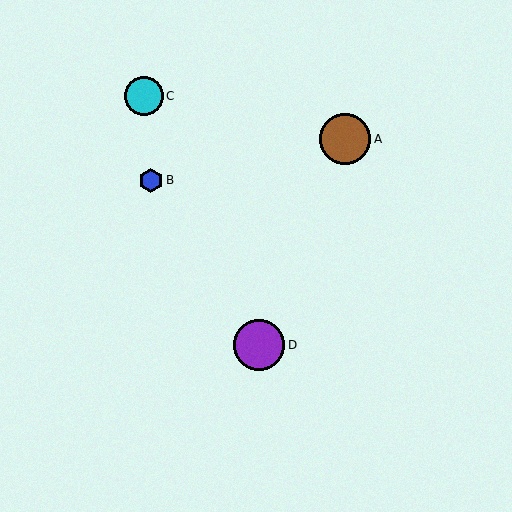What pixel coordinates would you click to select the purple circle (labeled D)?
Click at (259, 345) to select the purple circle D.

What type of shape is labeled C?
Shape C is a cyan circle.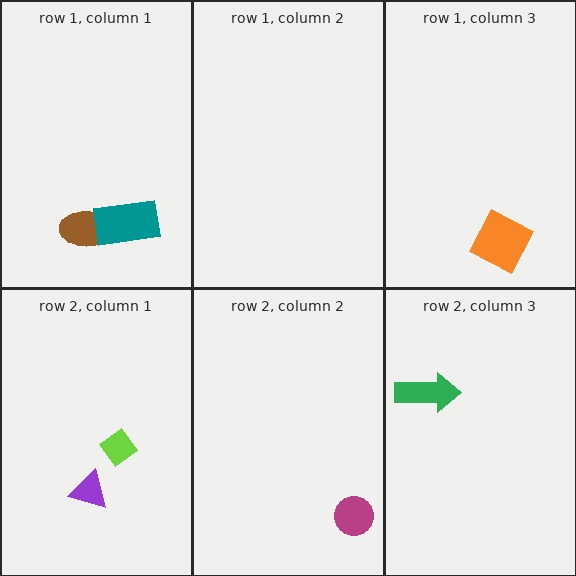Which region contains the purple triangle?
The row 2, column 1 region.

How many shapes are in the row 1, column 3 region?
1.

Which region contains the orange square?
The row 1, column 3 region.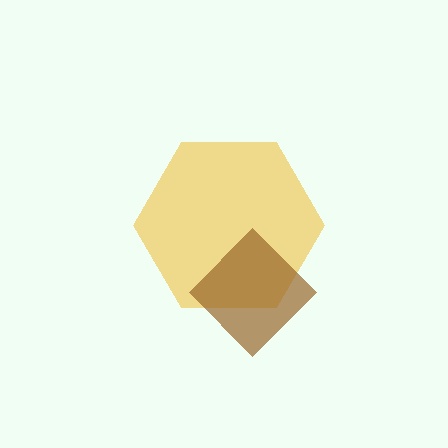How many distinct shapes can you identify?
There are 2 distinct shapes: a yellow hexagon, a brown diamond.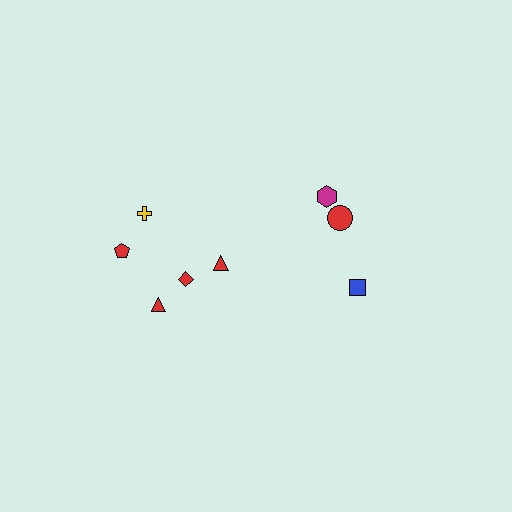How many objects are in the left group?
There are 5 objects.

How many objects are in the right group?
There are 3 objects.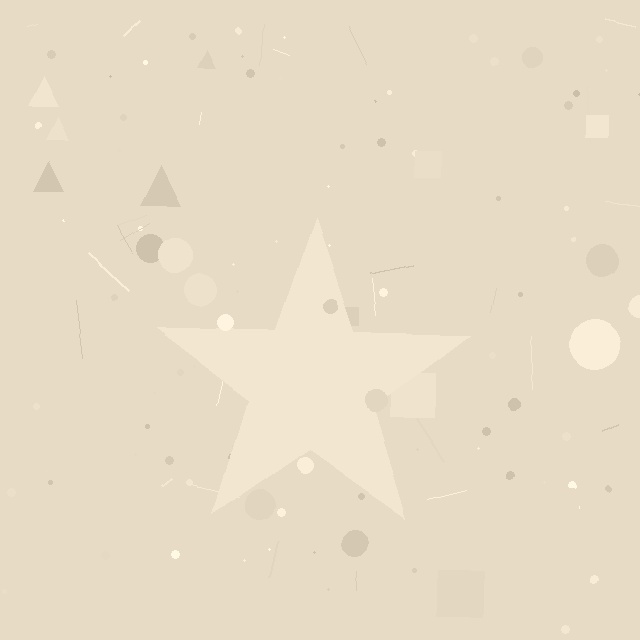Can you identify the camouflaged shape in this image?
The camouflaged shape is a star.